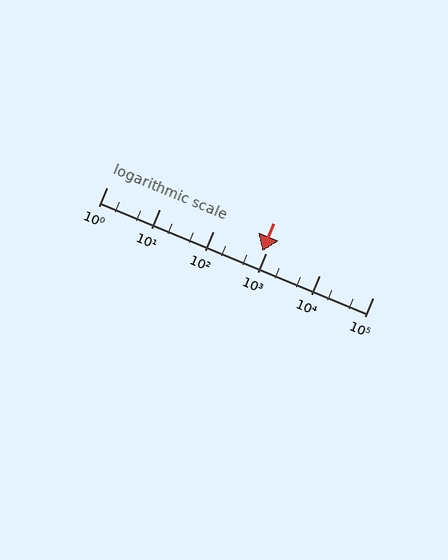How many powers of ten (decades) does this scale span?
The scale spans 5 decades, from 1 to 100000.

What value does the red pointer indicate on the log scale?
The pointer indicates approximately 830.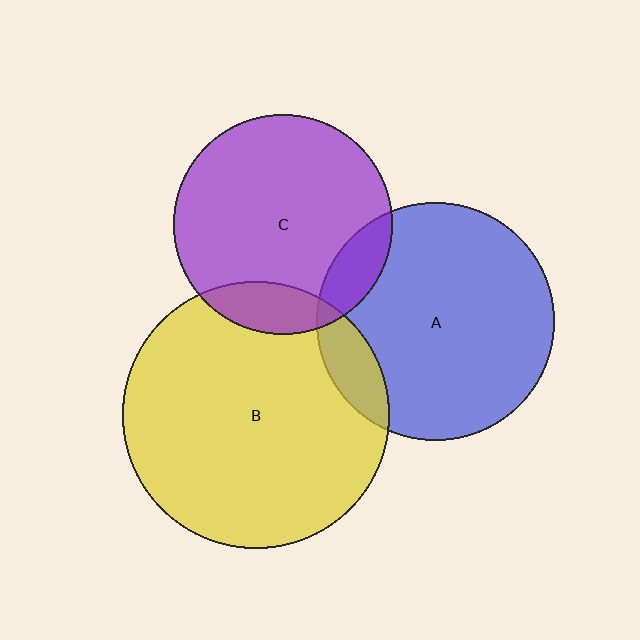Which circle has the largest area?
Circle B (yellow).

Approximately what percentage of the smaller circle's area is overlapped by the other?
Approximately 10%.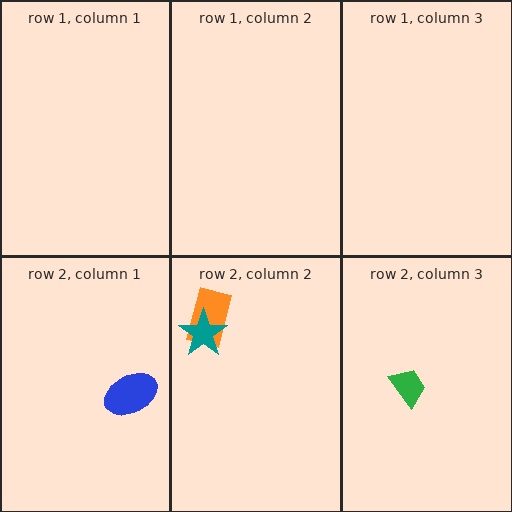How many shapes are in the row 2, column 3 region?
1.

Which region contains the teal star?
The row 2, column 2 region.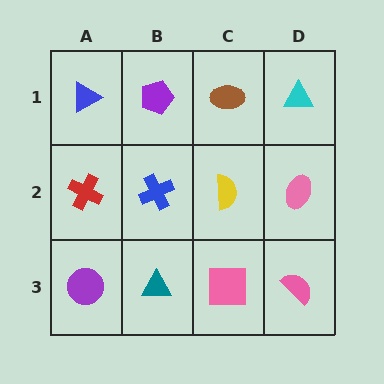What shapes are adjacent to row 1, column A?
A red cross (row 2, column A), a purple pentagon (row 1, column B).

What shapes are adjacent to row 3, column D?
A pink ellipse (row 2, column D), a pink square (row 3, column C).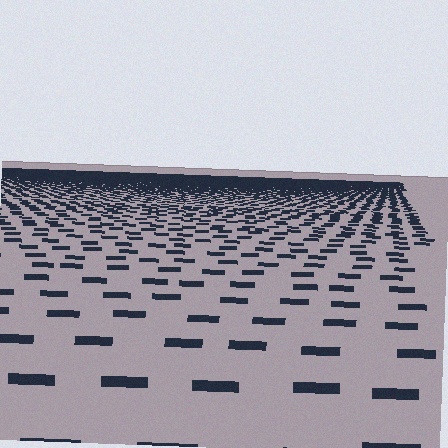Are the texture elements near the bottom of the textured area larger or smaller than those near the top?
Larger. Near the bottom, elements are closer to the viewer and appear at a bigger on-screen size.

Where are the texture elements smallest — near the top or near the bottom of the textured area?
Near the top.